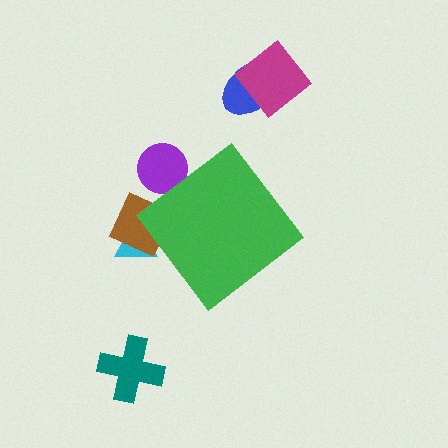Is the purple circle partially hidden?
Yes, the purple circle is partially hidden behind the green diamond.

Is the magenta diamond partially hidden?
No, the magenta diamond is fully visible.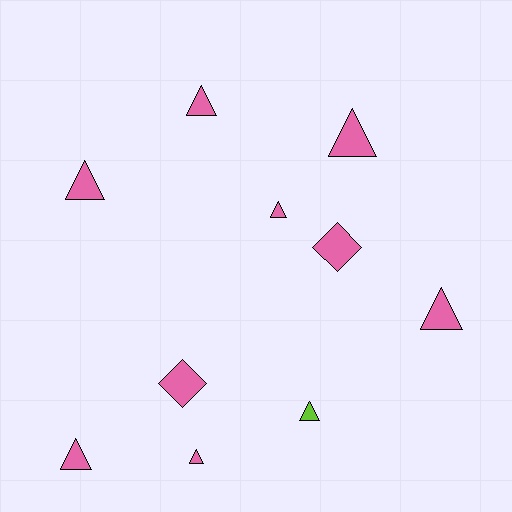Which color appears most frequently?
Pink, with 9 objects.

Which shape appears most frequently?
Triangle, with 8 objects.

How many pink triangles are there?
There are 7 pink triangles.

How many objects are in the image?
There are 10 objects.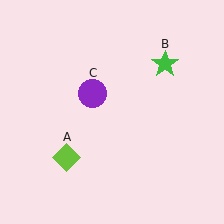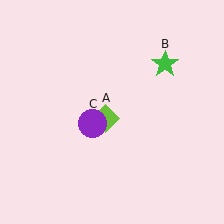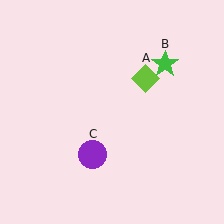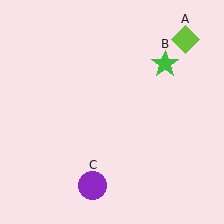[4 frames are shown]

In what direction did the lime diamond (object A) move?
The lime diamond (object A) moved up and to the right.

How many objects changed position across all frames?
2 objects changed position: lime diamond (object A), purple circle (object C).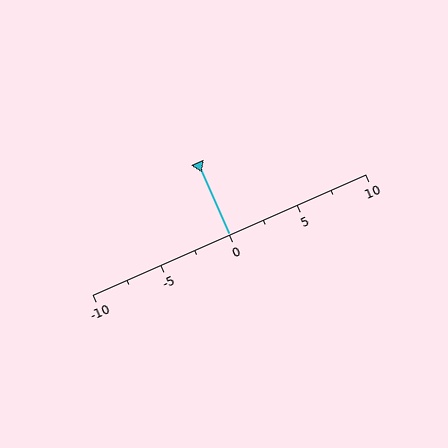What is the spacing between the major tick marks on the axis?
The major ticks are spaced 5 apart.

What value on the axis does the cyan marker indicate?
The marker indicates approximately 0.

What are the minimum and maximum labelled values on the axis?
The axis runs from -10 to 10.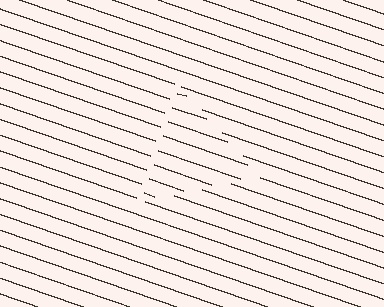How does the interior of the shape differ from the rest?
The interior of the shape contains the same grating, shifted by half a period — the contour is defined by the phase discontinuity where line-ends from the inner and outer gratings abut.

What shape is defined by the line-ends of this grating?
An illusory triangle. The interior of the shape contains the same grating, shifted by half a period — the contour is defined by the phase discontinuity where line-ends from the inner and outer gratings abut.